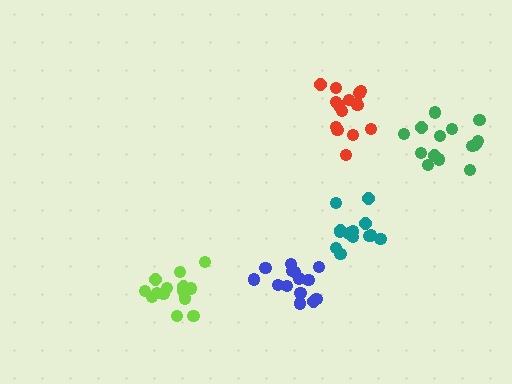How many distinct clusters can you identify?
There are 5 distinct clusters.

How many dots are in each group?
Group 1: 14 dots, Group 2: 14 dots, Group 3: 16 dots, Group 4: 14 dots, Group 5: 14 dots (72 total).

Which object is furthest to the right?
The green cluster is rightmost.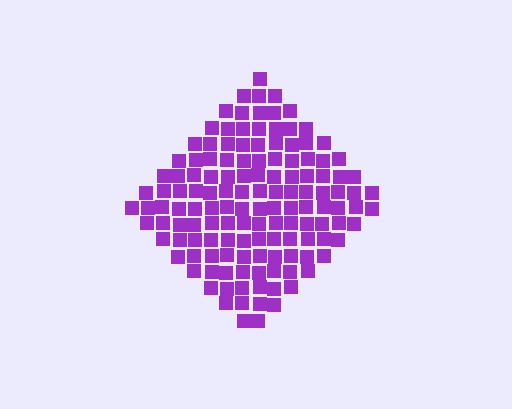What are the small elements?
The small elements are squares.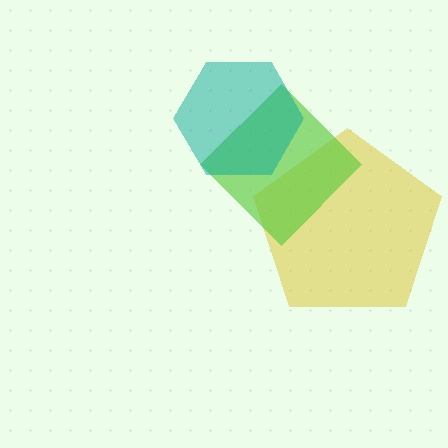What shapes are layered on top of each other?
The layered shapes are: a yellow pentagon, a lime diamond, a teal hexagon.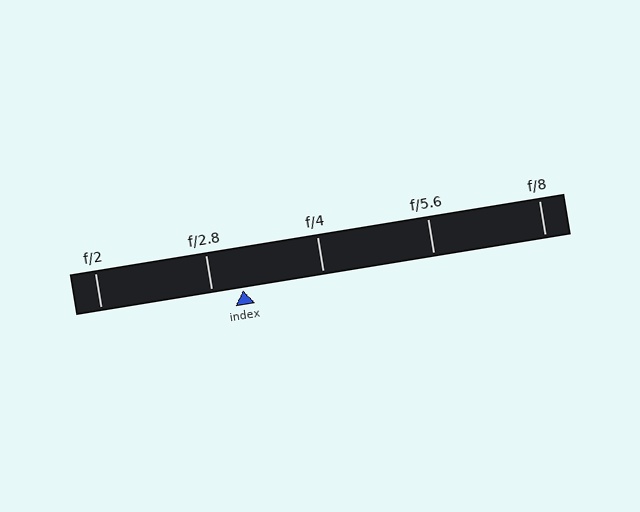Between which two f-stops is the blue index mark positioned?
The index mark is between f/2.8 and f/4.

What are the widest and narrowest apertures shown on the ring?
The widest aperture shown is f/2 and the narrowest is f/8.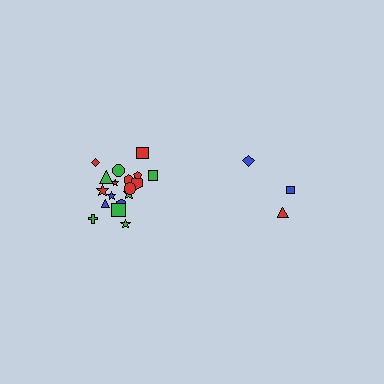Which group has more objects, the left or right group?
The left group.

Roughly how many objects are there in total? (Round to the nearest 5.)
Roughly 20 objects in total.